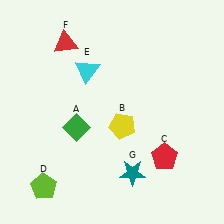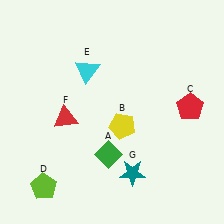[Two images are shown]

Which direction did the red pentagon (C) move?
The red pentagon (C) moved up.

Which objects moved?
The objects that moved are: the green diamond (A), the red pentagon (C), the red triangle (F).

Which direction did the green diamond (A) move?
The green diamond (A) moved right.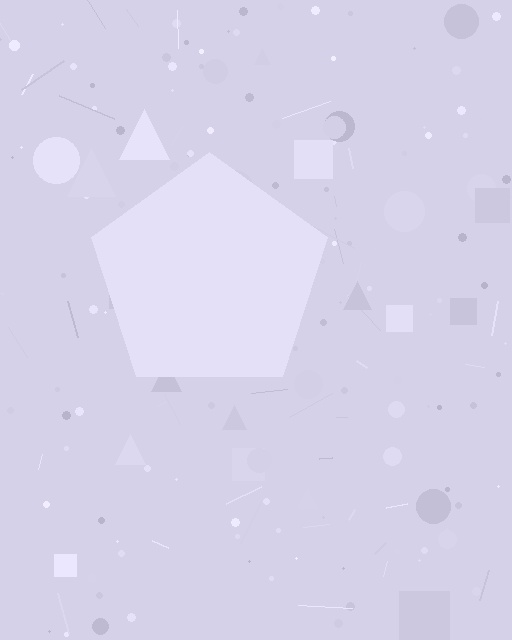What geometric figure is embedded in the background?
A pentagon is embedded in the background.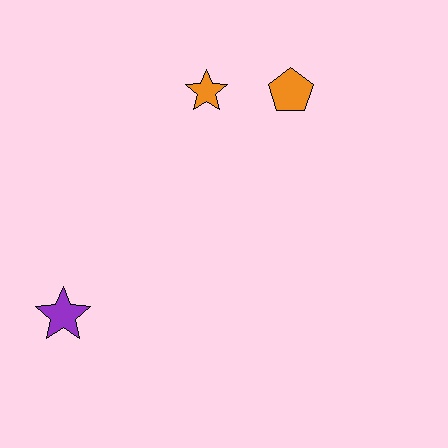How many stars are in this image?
There are 2 stars.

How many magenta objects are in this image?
There are no magenta objects.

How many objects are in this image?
There are 3 objects.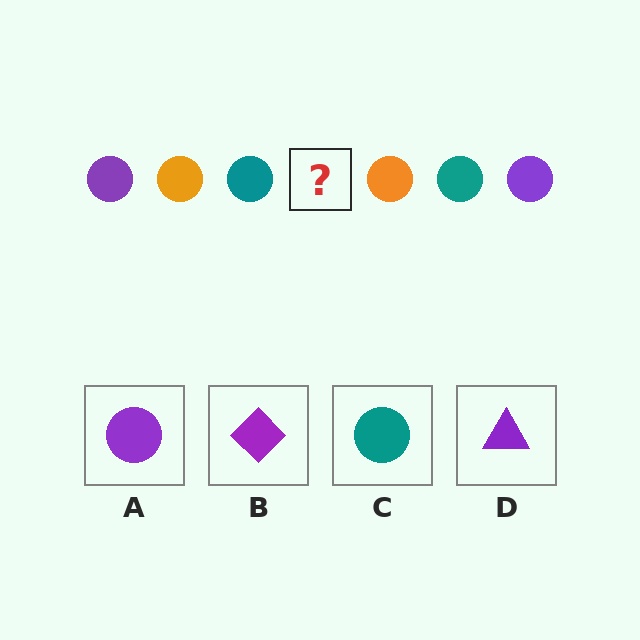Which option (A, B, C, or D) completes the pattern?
A.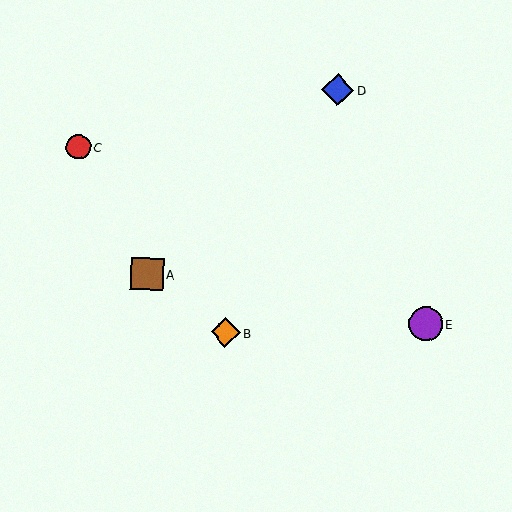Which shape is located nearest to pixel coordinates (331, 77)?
The blue diamond (labeled D) at (338, 90) is nearest to that location.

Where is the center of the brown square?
The center of the brown square is at (147, 274).